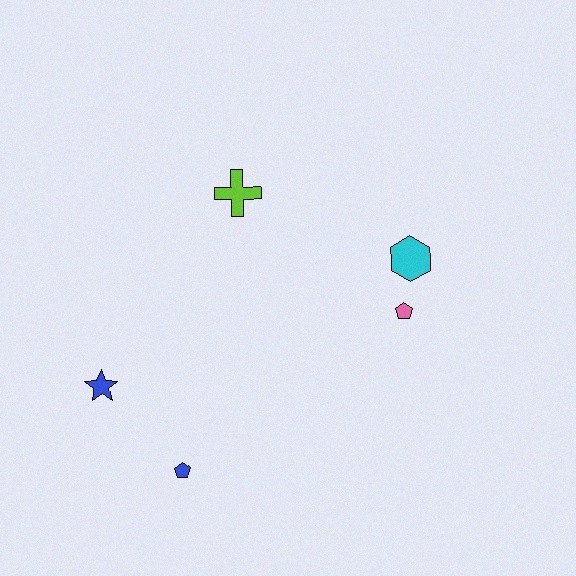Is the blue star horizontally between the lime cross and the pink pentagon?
No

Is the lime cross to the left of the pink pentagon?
Yes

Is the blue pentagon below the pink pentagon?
Yes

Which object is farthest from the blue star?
The cyan hexagon is farthest from the blue star.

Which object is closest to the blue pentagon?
The blue star is closest to the blue pentagon.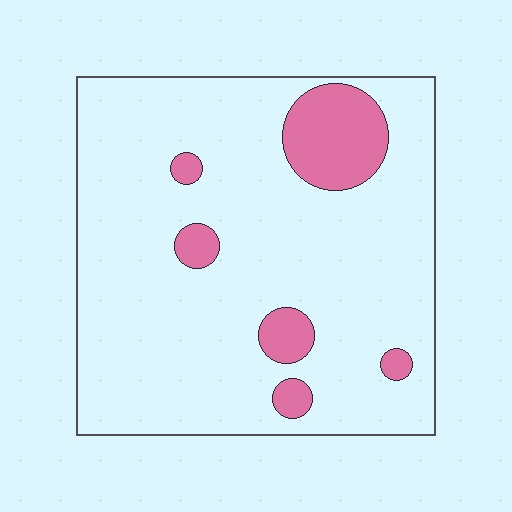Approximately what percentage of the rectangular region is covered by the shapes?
Approximately 15%.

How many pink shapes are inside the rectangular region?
6.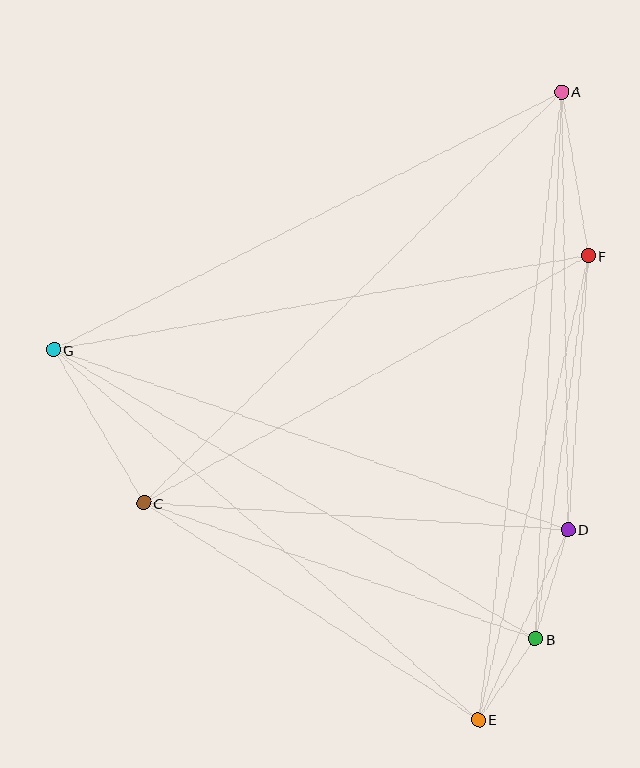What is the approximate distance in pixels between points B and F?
The distance between B and F is approximately 387 pixels.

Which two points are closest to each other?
Points B and E are closest to each other.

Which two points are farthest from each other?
Points A and E are farthest from each other.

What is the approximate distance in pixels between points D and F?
The distance between D and F is approximately 275 pixels.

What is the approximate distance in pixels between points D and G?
The distance between D and G is approximately 545 pixels.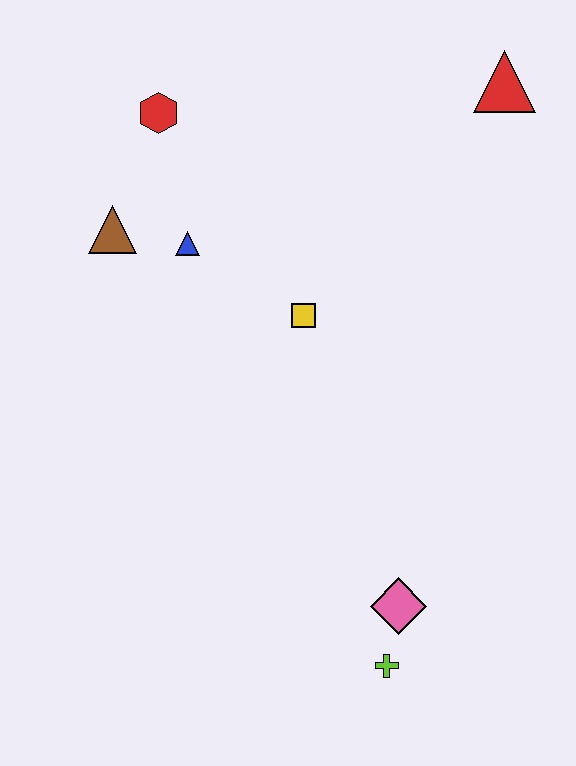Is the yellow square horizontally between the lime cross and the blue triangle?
Yes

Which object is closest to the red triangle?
The yellow square is closest to the red triangle.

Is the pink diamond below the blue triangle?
Yes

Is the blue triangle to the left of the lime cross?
Yes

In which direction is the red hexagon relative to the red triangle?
The red hexagon is to the left of the red triangle.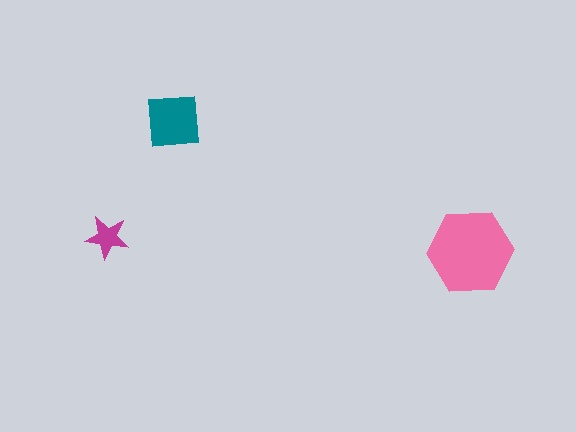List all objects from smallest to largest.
The magenta star, the teal square, the pink hexagon.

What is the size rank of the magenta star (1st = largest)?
3rd.